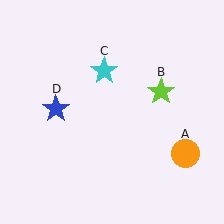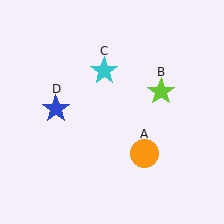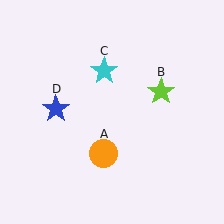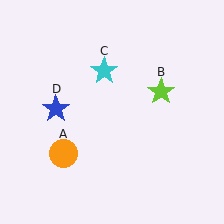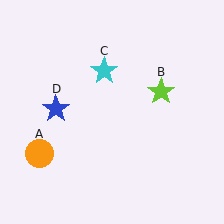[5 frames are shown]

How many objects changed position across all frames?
1 object changed position: orange circle (object A).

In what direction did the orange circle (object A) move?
The orange circle (object A) moved left.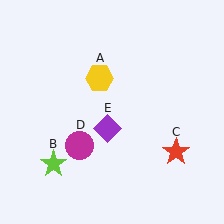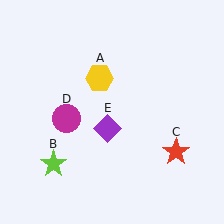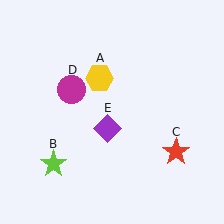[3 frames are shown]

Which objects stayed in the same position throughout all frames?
Yellow hexagon (object A) and lime star (object B) and red star (object C) and purple diamond (object E) remained stationary.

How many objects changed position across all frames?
1 object changed position: magenta circle (object D).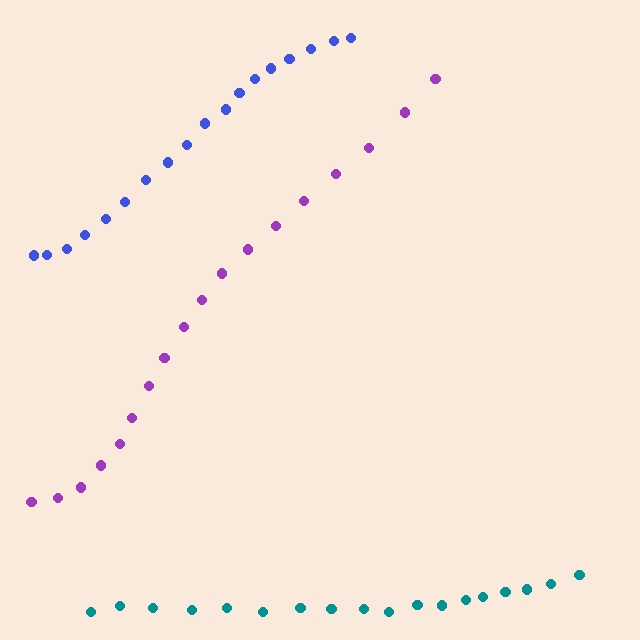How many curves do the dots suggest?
There are 3 distinct paths.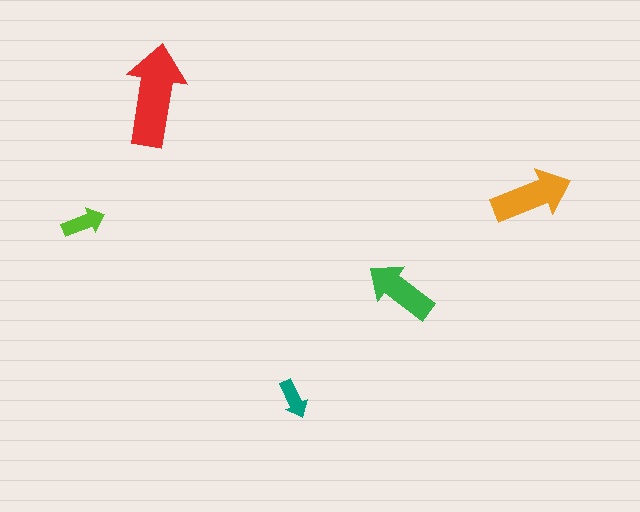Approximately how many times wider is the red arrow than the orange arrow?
About 1.5 times wider.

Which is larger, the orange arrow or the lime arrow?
The orange one.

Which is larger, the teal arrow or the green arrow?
The green one.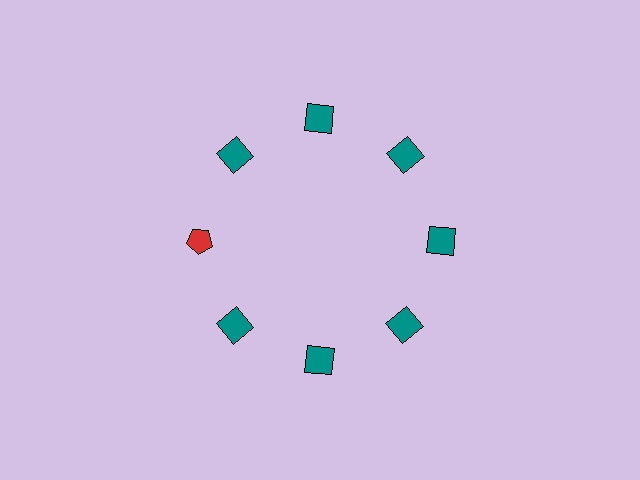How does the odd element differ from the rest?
It differs in both color (red instead of teal) and shape (pentagon instead of square).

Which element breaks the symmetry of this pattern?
The red pentagon at roughly the 9 o'clock position breaks the symmetry. All other shapes are teal squares.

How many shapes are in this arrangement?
There are 8 shapes arranged in a ring pattern.